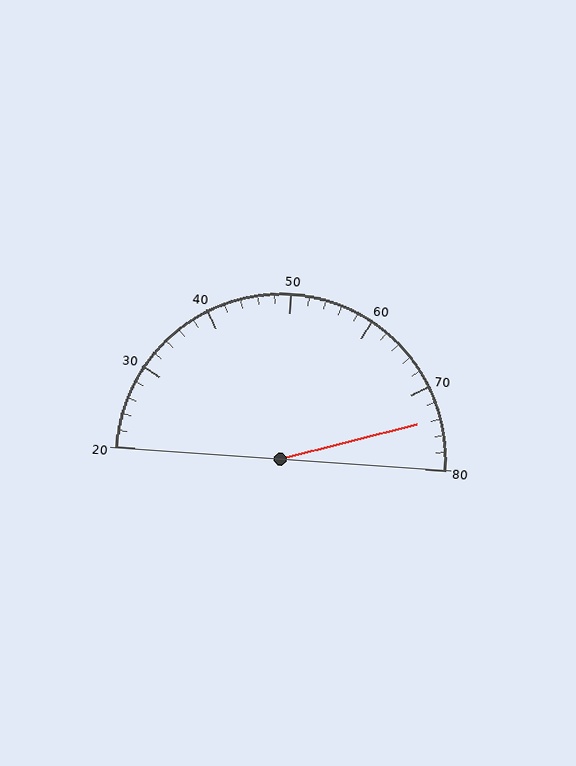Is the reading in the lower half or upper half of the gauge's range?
The reading is in the upper half of the range (20 to 80).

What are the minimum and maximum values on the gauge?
The gauge ranges from 20 to 80.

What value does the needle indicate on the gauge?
The needle indicates approximately 74.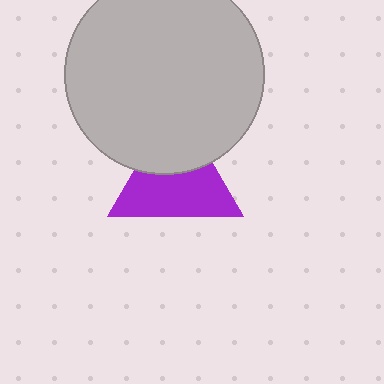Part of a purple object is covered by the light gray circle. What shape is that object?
It is a triangle.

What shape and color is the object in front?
The object in front is a light gray circle.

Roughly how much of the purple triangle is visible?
About half of it is visible (roughly 62%).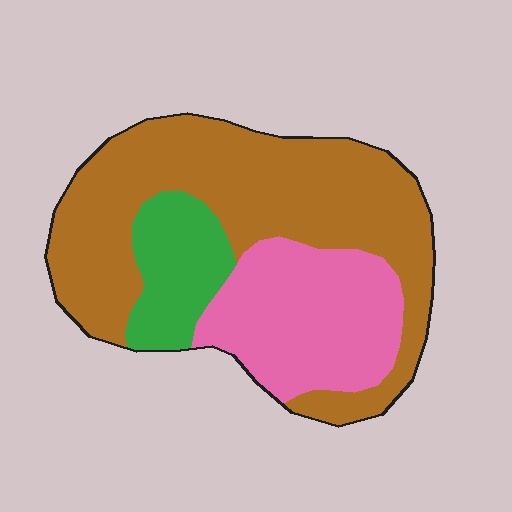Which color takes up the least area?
Green, at roughly 15%.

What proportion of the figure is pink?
Pink covers roughly 30% of the figure.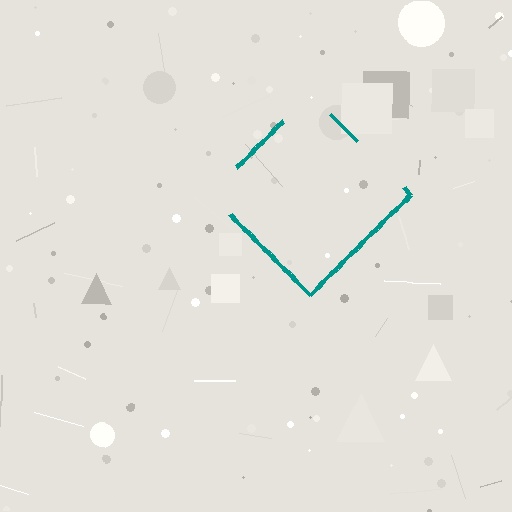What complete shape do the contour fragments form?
The contour fragments form a diamond.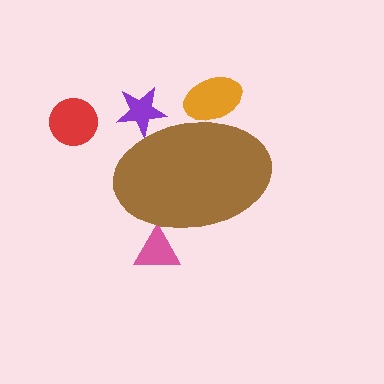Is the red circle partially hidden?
No, the red circle is fully visible.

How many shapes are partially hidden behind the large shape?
3 shapes are partially hidden.